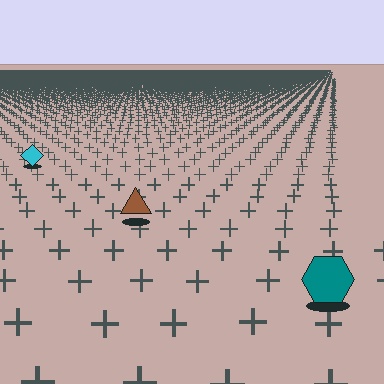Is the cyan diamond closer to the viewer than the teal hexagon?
No. The teal hexagon is closer — you can tell from the texture gradient: the ground texture is coarser near it.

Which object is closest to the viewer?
The teal hexagon is closest. The texture marks near it are larger and more spread out.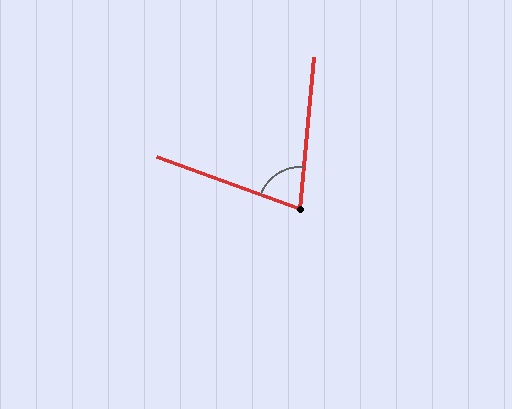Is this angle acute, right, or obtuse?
It is acute.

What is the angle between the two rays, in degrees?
Approximately 75 degrees.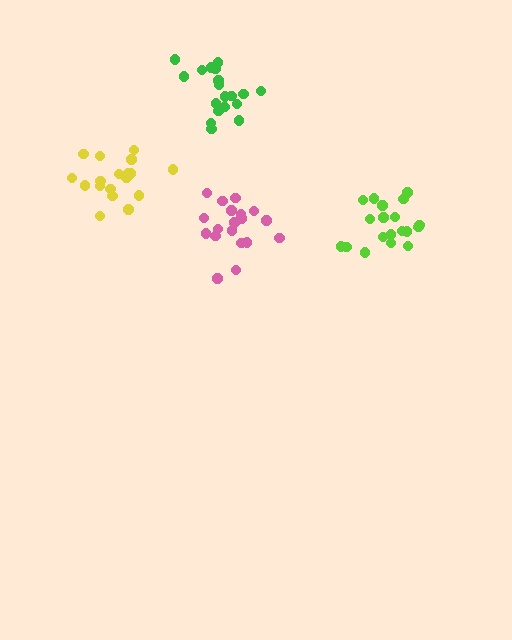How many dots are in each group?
Group 1: 18 dots, Group 2: 19 dots, Group 3: 19 dots, Group 4: 19 dots (75 total).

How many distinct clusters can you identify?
There are 4 distinct clusters.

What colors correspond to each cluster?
The clusters are colored: yellow, pink, lime, green.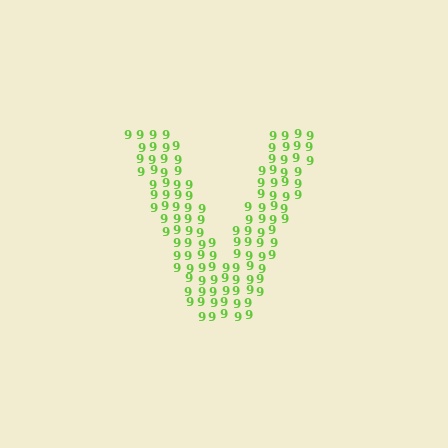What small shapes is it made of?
It is made of small digit 9's.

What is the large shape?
The large shape is the letter V.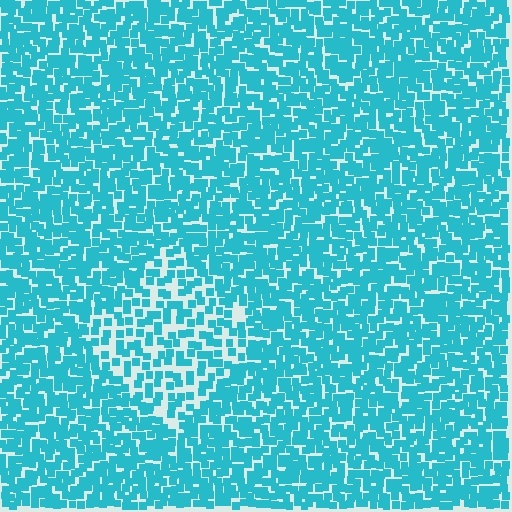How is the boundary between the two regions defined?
The boundary is defined by a change in element density (approximately 1.8x ratio). All elements are the same color, size, and shape.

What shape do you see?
I see a diamond.